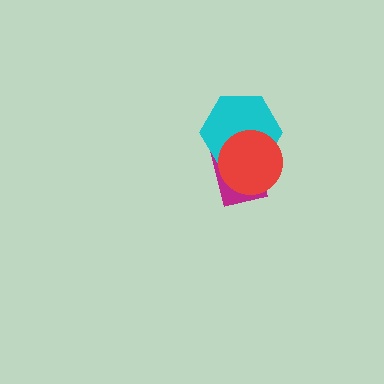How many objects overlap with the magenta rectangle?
2 objects overlap with the magenta rectangle.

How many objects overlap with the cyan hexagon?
2 objects overlap with the cyan hexagon.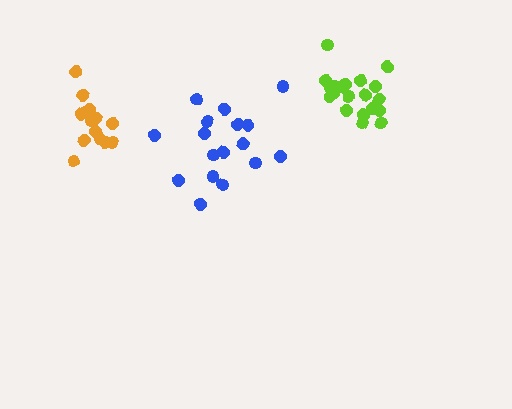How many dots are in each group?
Group 1: 17 dots, Group 2: 20 dots, Group 3: 14 dots (51 total).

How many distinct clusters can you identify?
There are 3 distinct clusters.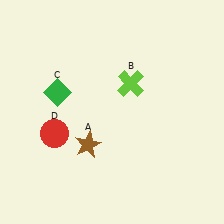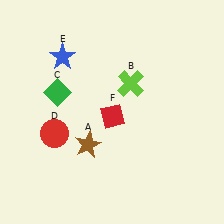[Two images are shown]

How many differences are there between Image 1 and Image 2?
There are 2 differences between the two images.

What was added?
A blue star (E), a red diamond (F) were added in Image 2.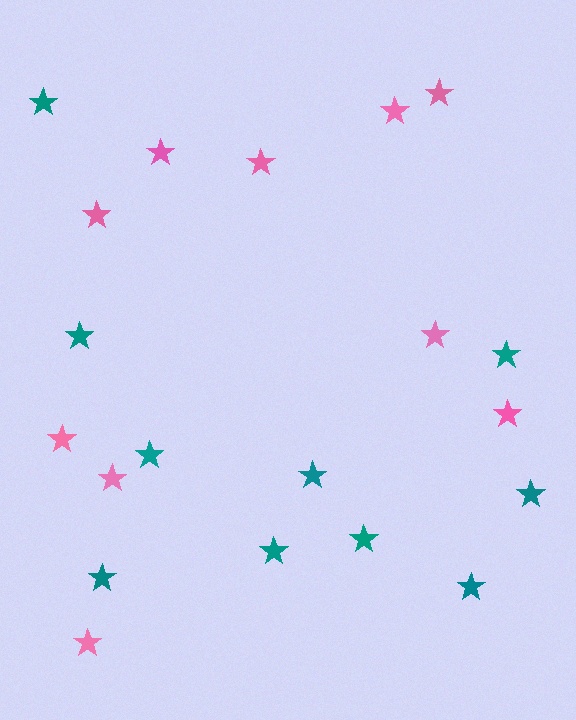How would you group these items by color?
There are 2 groups: one group of pink stars (10) and one group of teal stars (10).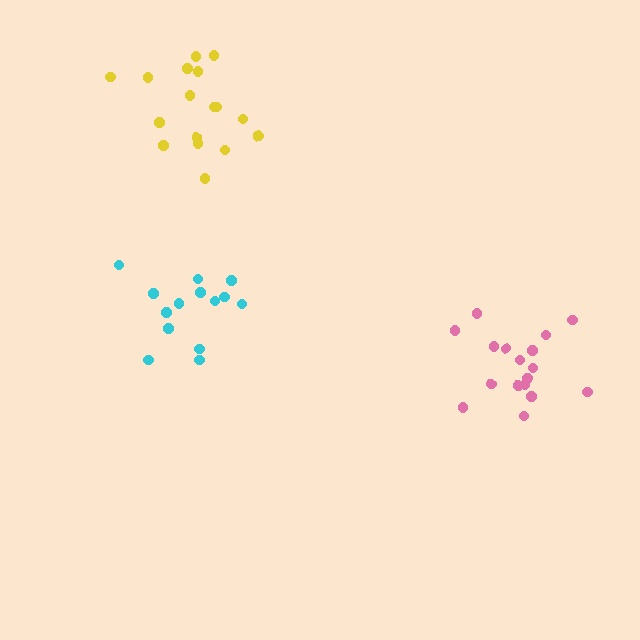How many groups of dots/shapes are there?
There are 3 groups.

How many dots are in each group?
Group 1: 14 dots, Group 2: 17 dots, Group 3: 17 dots (48 total).